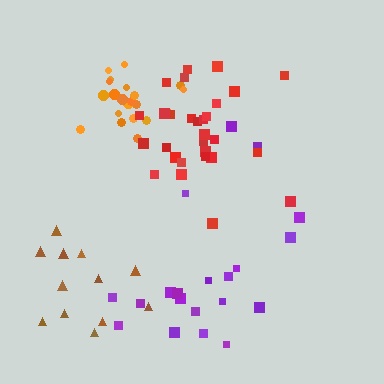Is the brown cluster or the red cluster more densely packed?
Red.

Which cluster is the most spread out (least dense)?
Purple.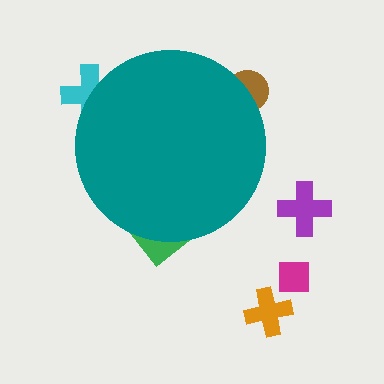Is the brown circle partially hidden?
Yes, the brown circle is partially hidden behind the teal circle.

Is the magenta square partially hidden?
No, the magenta square is fully visible.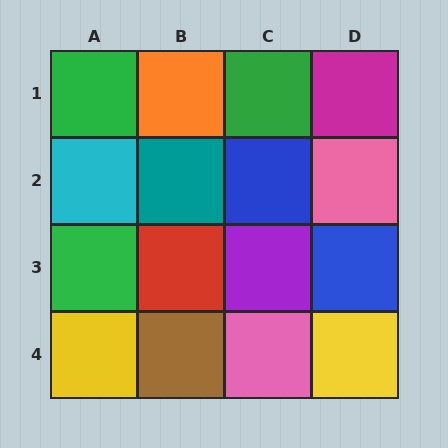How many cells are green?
3 cells are green.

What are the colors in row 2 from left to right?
Cyan, teal, blue, pink.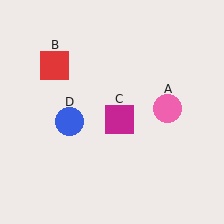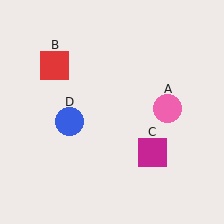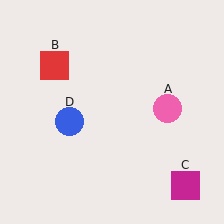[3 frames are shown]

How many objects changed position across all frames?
1 object changed position: magenta square (object C).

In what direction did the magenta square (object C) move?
The magenta square (object C) moved down and to the right.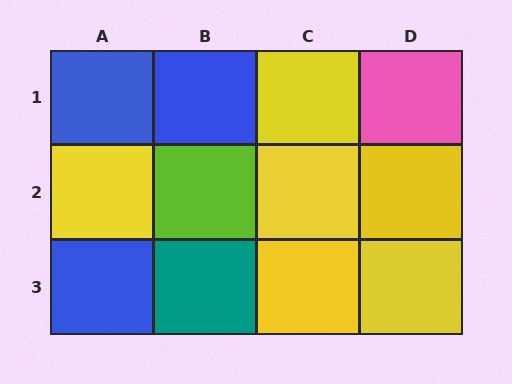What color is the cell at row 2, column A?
Yellow.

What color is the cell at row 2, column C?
Yellow.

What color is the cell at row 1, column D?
Pink.